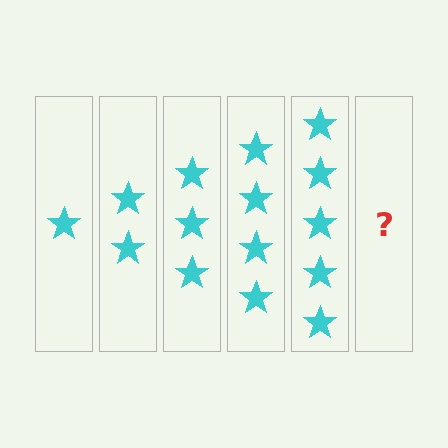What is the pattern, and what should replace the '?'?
The pattern is that each step adds one more star. The '?' should be 6 stars.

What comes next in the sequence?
The next element should be 6 stars.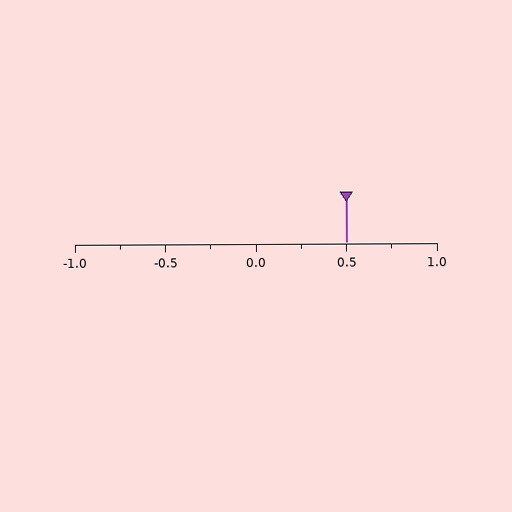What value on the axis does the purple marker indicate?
The marker indicates approximately 0.5.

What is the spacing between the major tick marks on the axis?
The major ticks are spaced 0.5 apart.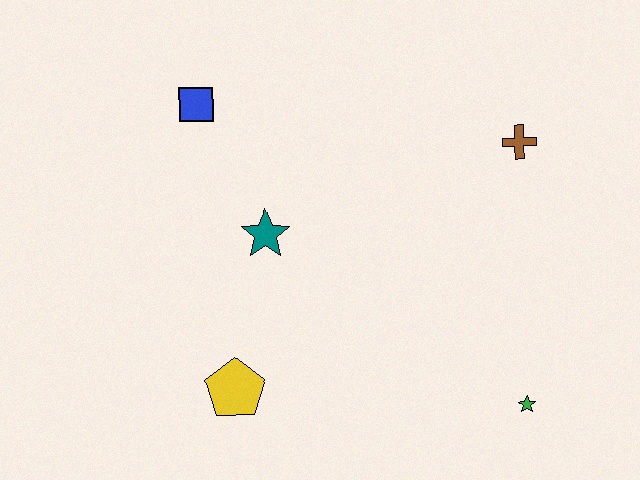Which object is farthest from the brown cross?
The yellow pentagon is farthest from the brown cross.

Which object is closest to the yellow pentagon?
The teal star is closest to the yellow pentagon.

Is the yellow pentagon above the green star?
Yes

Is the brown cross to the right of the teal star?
Yes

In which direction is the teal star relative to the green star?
The teal star is to the left of the green star.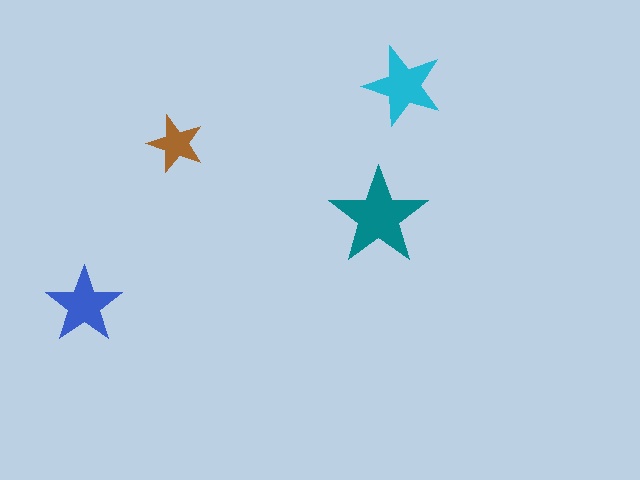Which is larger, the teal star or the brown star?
The teal one.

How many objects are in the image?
There are 4 objects in the image.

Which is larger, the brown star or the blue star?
The blue one.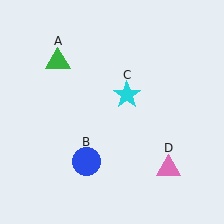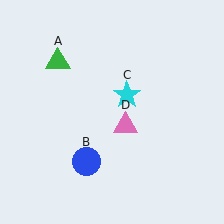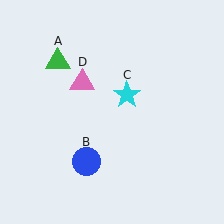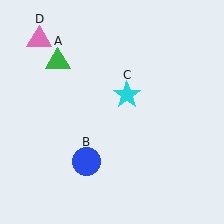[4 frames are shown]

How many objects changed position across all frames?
1 object changed position: pink triangle (object D).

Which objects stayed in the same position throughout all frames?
Green triangle (object A) and blue circle (object B) and cyan star (object C) remained stationary.